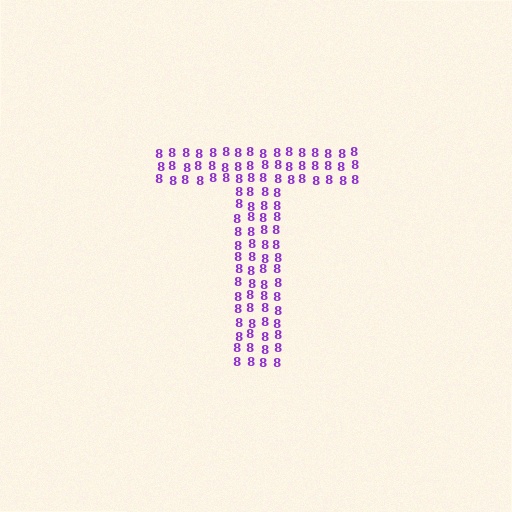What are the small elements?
The small elements are digit 8's.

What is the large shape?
The large shape is the letter T.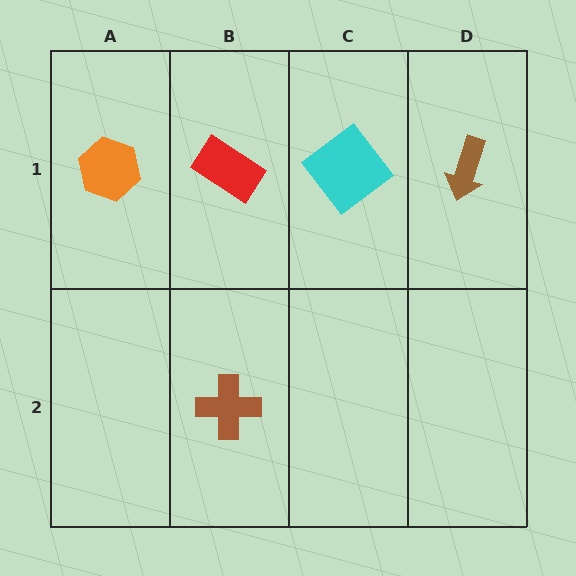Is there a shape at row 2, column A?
No, that cell is empty.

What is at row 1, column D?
A brown arrow.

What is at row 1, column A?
An orange hexagon.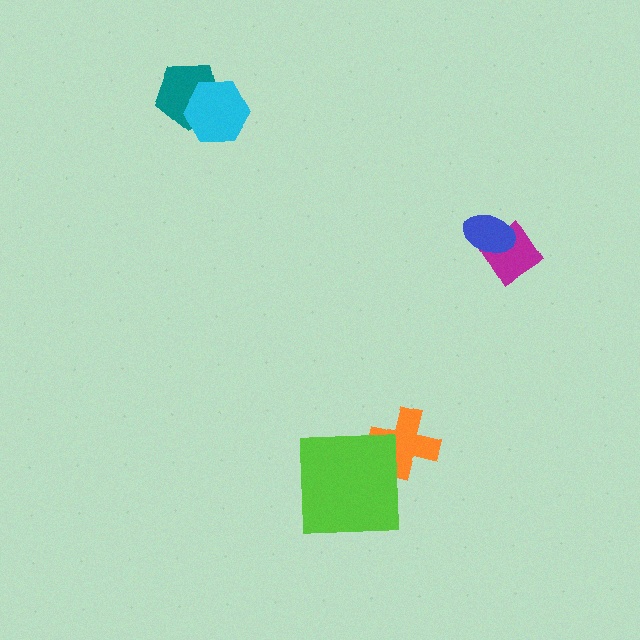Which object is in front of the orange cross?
The lime square is in front of the orange cross.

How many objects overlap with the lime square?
1 object overlaps with the lime square.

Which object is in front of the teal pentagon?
The cyan hexagon is in front of the teal pentagon.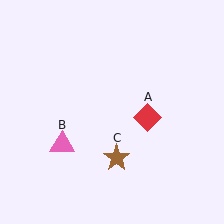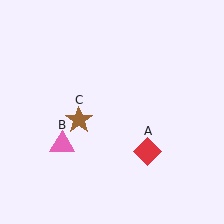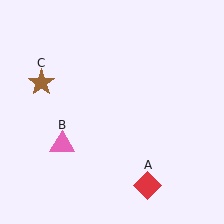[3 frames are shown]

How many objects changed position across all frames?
2 objects changed position: red diamond (object A), brown star (object C).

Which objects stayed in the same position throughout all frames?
Pink triangle (object B) remained stationary.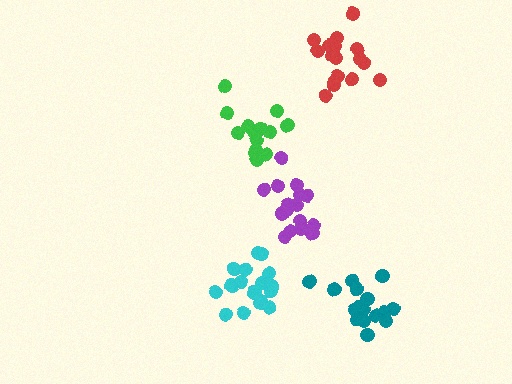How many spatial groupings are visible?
There are 5 spatial groupings.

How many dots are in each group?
Group 1: 17 dots, Group 2: 17 dots, Group 3: 17 dots, Group 4: 18 dots, Group 5: 14 dots (83 total).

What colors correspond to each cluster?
The clusters are colored: red, teal, purple, cyan, green.